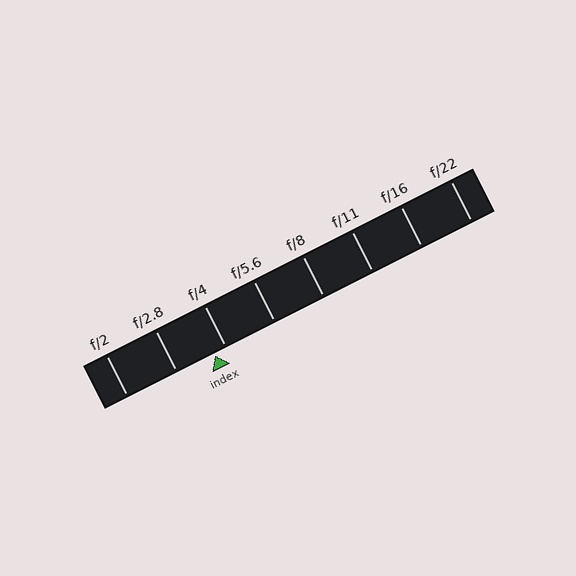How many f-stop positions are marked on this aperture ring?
There are 8 f-stop positions marked.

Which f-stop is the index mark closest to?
The index mark is closest to f/4.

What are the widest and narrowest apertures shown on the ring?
The widest aperture shown is f/2 and the narrowest is f/22.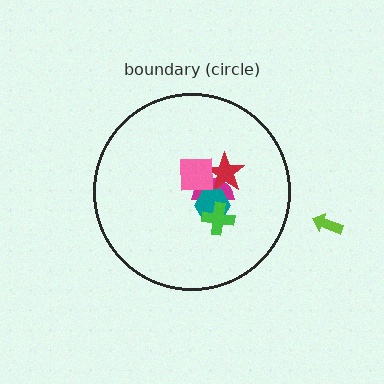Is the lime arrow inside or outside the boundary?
Outside.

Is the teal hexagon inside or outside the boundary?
Inside.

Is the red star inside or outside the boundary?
Inside.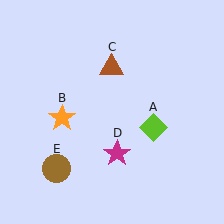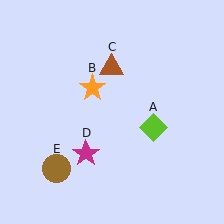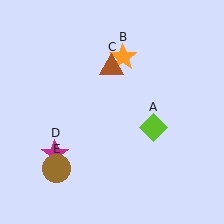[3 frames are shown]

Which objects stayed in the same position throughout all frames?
Lime diamond (object A) and brown triangle (object C) and brown circle (object E) remained stationary.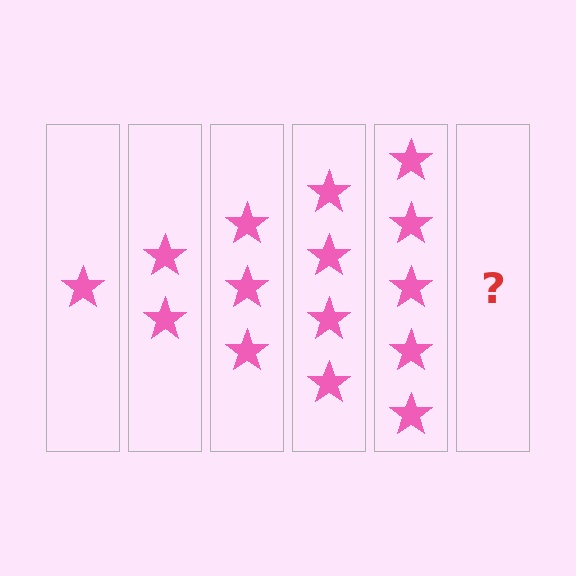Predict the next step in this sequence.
The next step is 6 stars.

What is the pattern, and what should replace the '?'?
The pattern is that each step adds one more star. The '?' should be 6 stars.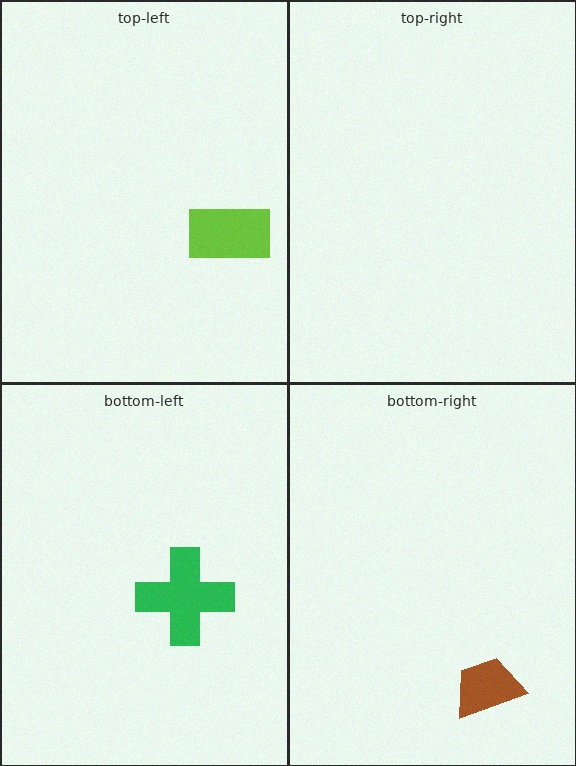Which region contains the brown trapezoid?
The bottom-right region.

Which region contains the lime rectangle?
The top-left region.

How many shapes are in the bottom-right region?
1.